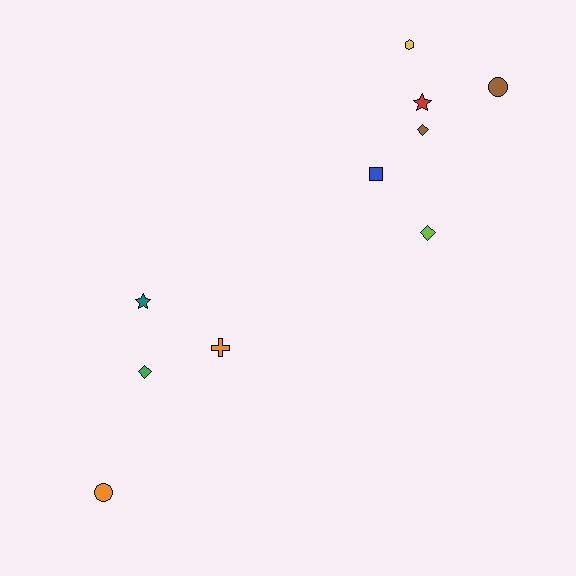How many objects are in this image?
There are 10 objects.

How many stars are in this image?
There are 2 stars.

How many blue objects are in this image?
There is 1 blue object.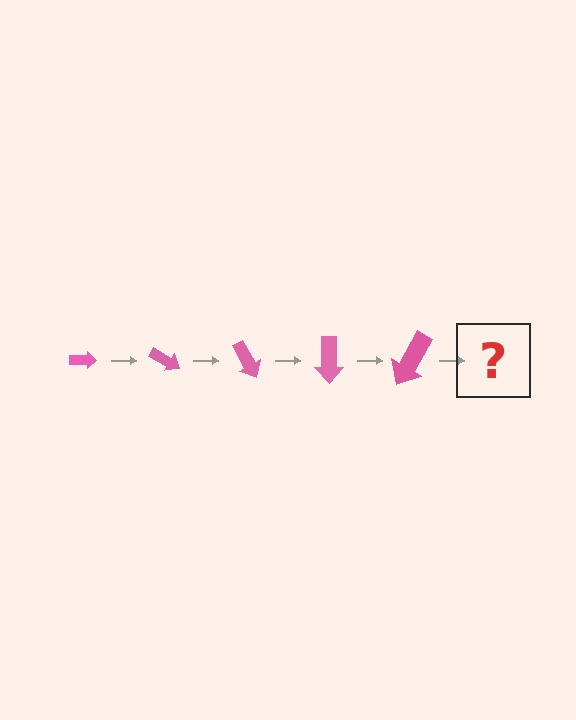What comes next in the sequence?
The next element should be an arrow, larger than the previous one and rotated 150 degrees from the start.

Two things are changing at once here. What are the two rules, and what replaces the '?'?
The two rules are that the arrow grows larger each step and it rotates 30 degrees each step. The '?' should be an arrow, larger than the previous one and rotated 150 degrees from the start.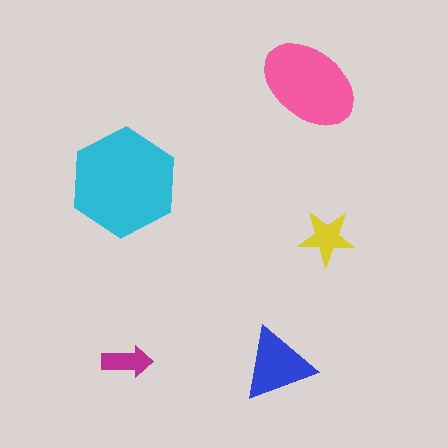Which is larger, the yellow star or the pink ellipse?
The pink ellipse.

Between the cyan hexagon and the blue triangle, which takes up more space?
The cyan hexagon.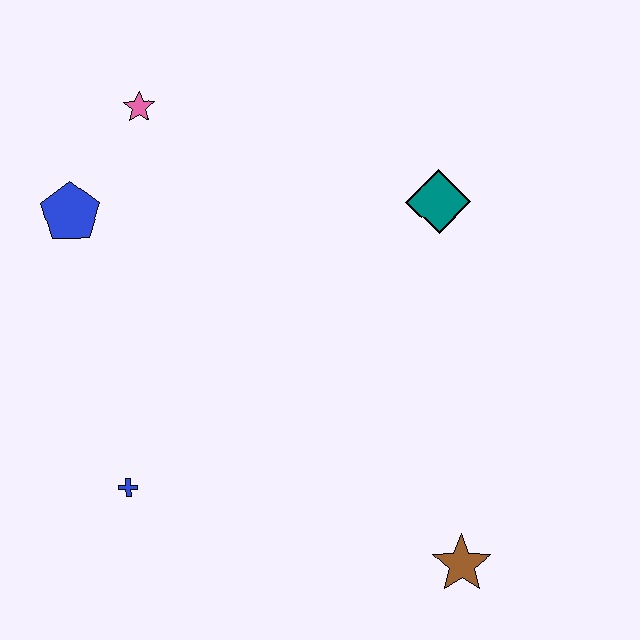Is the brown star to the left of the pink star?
No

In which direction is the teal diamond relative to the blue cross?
The teal diamond is to the right of the blue cross.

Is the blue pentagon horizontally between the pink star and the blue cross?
No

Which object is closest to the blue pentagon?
The pink star is closest to the blue pentagon.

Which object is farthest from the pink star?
The brown star is farthest from the pink star.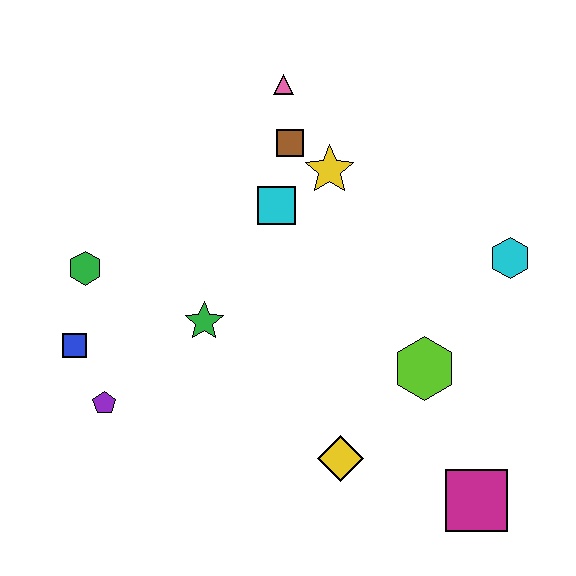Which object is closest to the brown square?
The yellow star is closest to the brown square.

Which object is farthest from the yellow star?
The magenta square is farthest from the yellow star.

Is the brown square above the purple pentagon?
Yes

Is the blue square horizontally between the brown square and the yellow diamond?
No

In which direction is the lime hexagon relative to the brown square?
The lime hexagon is below the brown square.